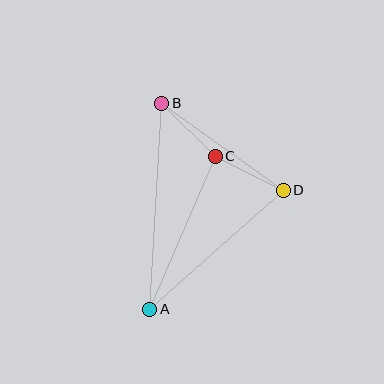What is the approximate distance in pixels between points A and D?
The distance between A and D is approximately 179 pixels.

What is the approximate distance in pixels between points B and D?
The distance between B and D is approximately 150 pixels.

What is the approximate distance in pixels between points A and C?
The distance between A and C is approximately 167 pixels.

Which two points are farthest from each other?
Points A and B are farthest from each other.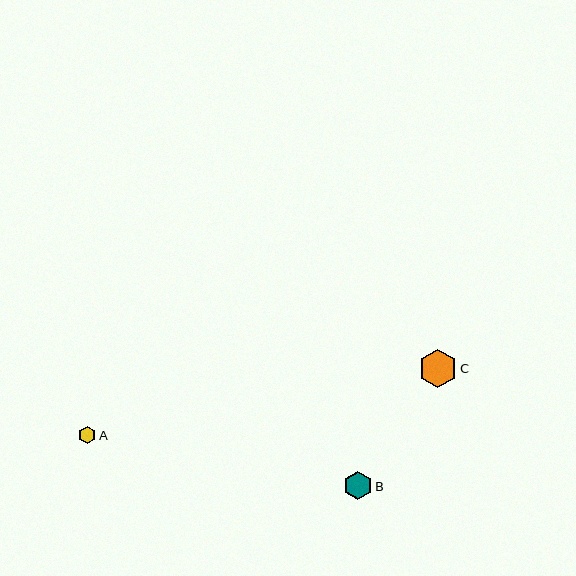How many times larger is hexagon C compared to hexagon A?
Hexagon C is approximately 2.2 times the size of hexagon A.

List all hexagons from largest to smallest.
From largest to smallest: C, B, A.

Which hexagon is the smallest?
Hexagon A is the smallest with a size of approximately 17 pixels.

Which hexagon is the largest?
Hexagon C is the largest with a size of approximately 38 pixels.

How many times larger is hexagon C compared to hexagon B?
Hexagon C is approximately 1.4 times the size of hexagon B.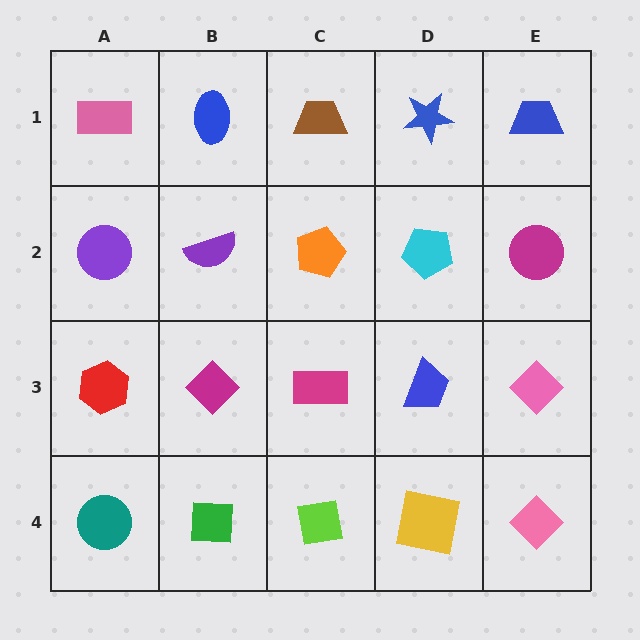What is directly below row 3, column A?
A teal circle.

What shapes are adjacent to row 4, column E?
A pink diamond (row 3, column E), a yellow square (row 4, column D).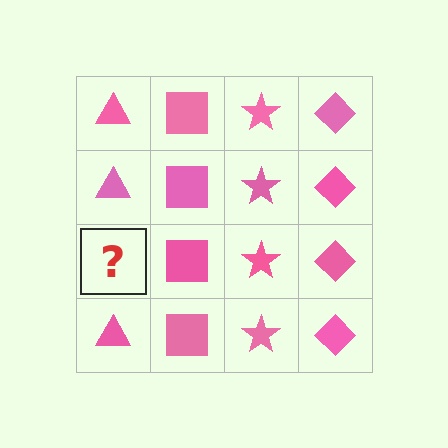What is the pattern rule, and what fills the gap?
The rule is that each column has a consistent shape. The gap should be filled with a pink triangle.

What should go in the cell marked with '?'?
The missing cell should contain a pink triangle.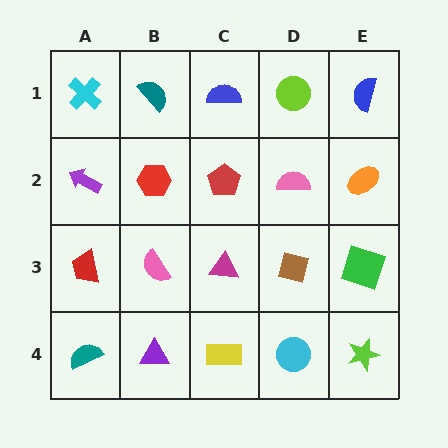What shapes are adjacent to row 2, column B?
A teal semicircle (row 1, column B), a pink semicircle (row 3, column B), a purple arrow (row 2, column A), a red pentagon (row 2, column C).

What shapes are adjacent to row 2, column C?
A blue semicircle (row 1, column C), a magenta triangle (row 3, column C), a red hexagon (row 2, column B), a pink semicircle (row 2, column D).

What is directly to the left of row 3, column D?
A magenta triangle.